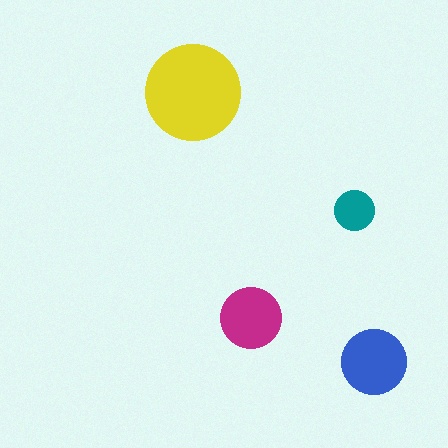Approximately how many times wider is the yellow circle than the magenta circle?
About 1.5 times wider.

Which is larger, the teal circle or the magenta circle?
The magenta one.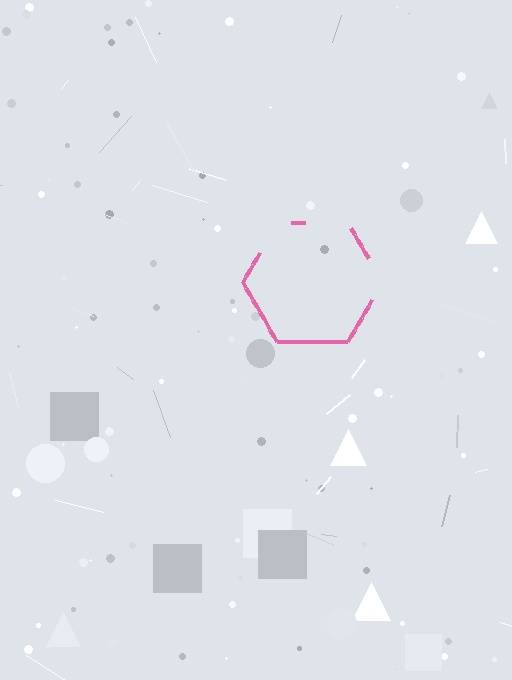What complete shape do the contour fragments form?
The contour fragments form a hexagon.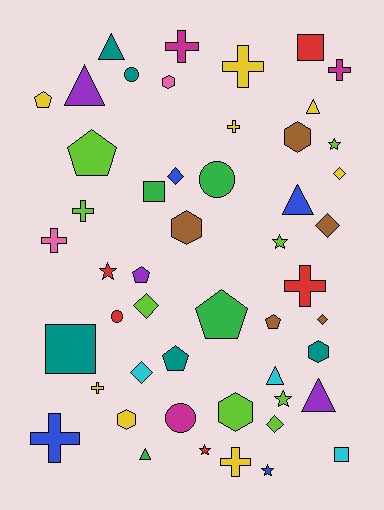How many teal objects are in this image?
There are 5 teal objects.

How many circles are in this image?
There are 4 circles.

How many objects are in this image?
There are 50 objects.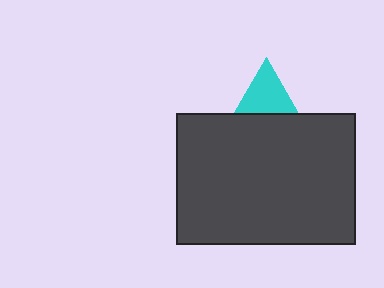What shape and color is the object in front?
The object in front is a dark gray rectangle.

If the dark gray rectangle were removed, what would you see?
You would see the complete cyan triangle.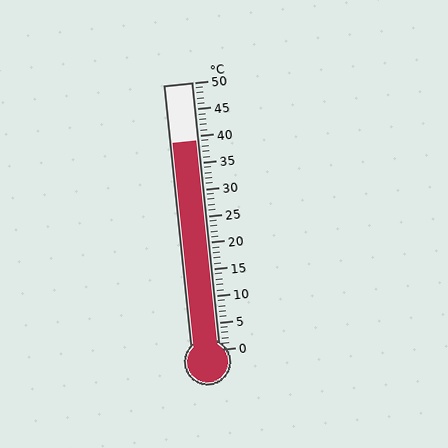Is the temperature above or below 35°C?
The temperature is above 35°C.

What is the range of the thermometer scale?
The thermometer scale ranges from 0°C to 50°C.